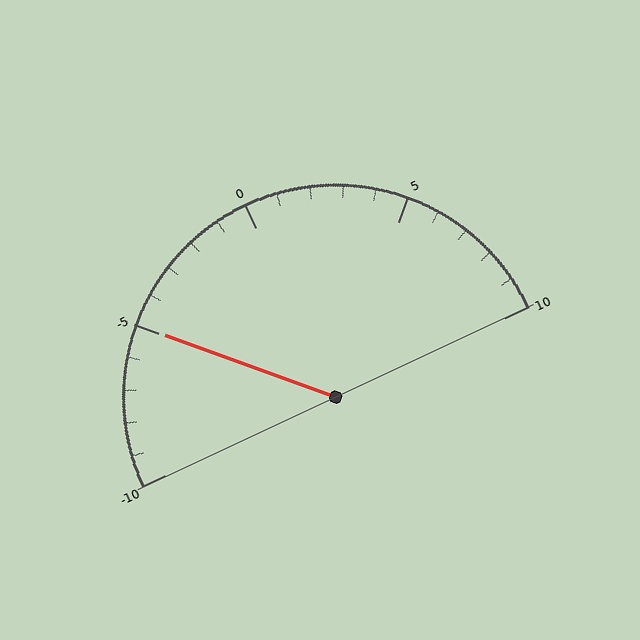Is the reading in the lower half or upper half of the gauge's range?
The reading is in the lower half of the range (-10 to 10).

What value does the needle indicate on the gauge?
The needle indicates approximately -5.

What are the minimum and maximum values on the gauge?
The gauge ranges from -10 to 10.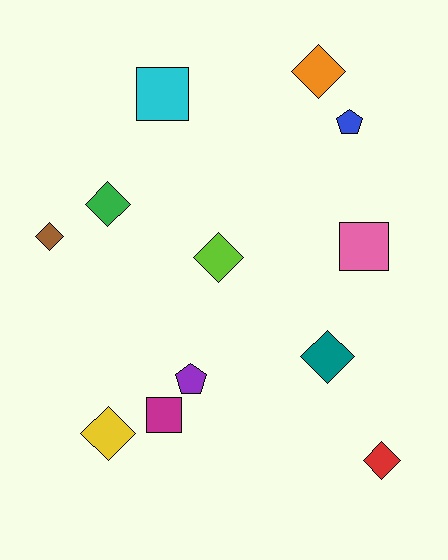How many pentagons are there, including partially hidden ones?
There are 2 pentagons.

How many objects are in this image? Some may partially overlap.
There are 12 objects.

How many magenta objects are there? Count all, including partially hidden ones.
There is 1 magenta object.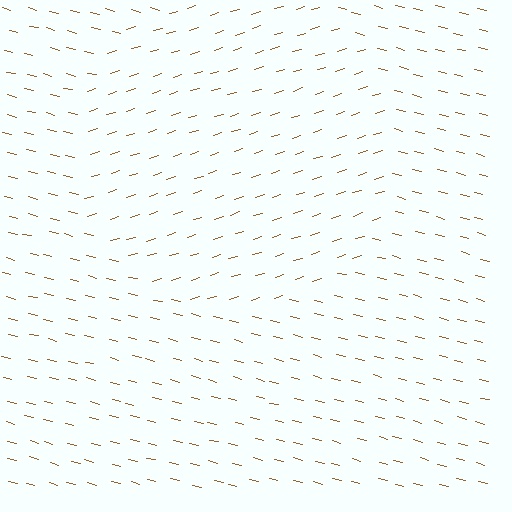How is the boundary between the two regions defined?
The boundary is defined purely by a change in line orientation (approximately 31 degrees difference). All lines are the same color and thickness.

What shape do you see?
I see a circle.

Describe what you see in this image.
The image is filled with small brown line segments. A circle region in the image has lines oriented differently from the surrounding lines, creating a visible texture boundary.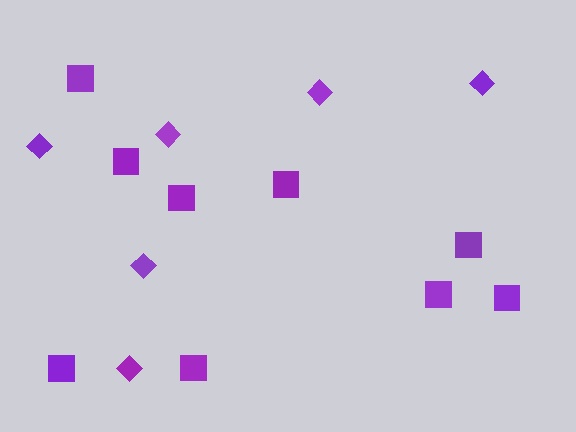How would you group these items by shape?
There are 2 groups: one group of squares (9) and one group of diamonds (6).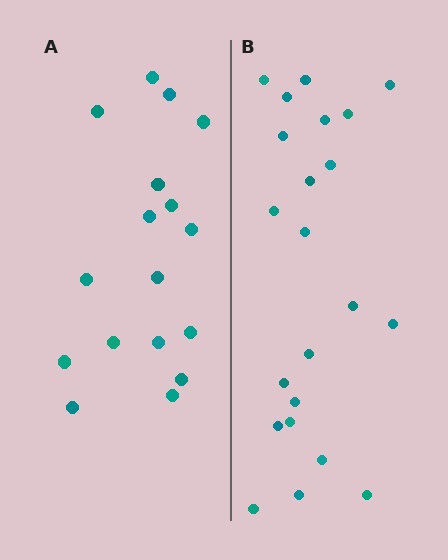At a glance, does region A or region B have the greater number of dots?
Region B (the right region) has more dots.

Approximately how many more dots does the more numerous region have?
Region B has about 5 more dots than region A.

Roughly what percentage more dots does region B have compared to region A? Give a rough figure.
About 30% more.